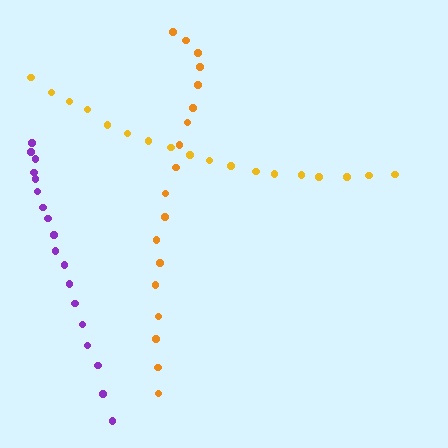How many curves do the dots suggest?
There are 3 distinct paths.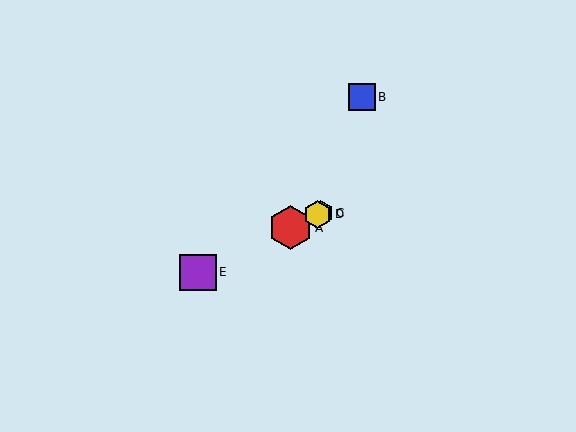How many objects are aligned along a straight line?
4 objects (A, C, D, E) are aligned along a straight line.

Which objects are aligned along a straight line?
Objects A, C, D, E are aligned along a straight line.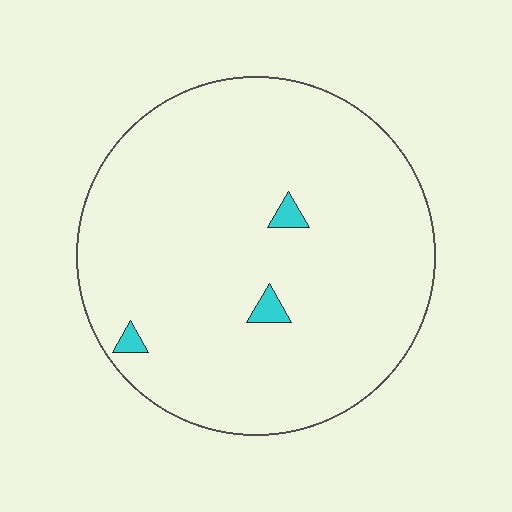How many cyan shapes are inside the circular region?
3.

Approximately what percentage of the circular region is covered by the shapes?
Approximately 0%.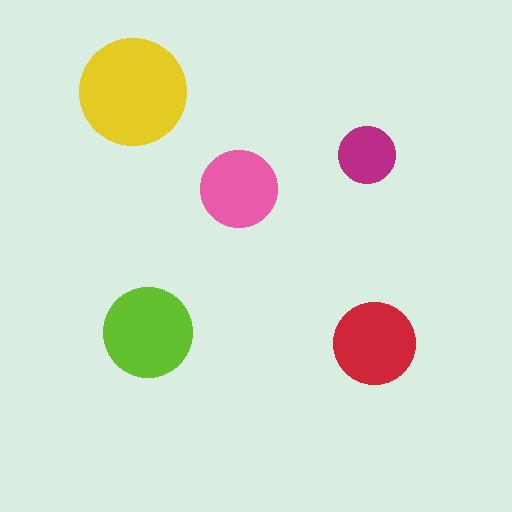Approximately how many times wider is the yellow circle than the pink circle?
About 1.5 times wider.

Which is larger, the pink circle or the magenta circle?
The pink one.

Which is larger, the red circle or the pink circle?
The red one.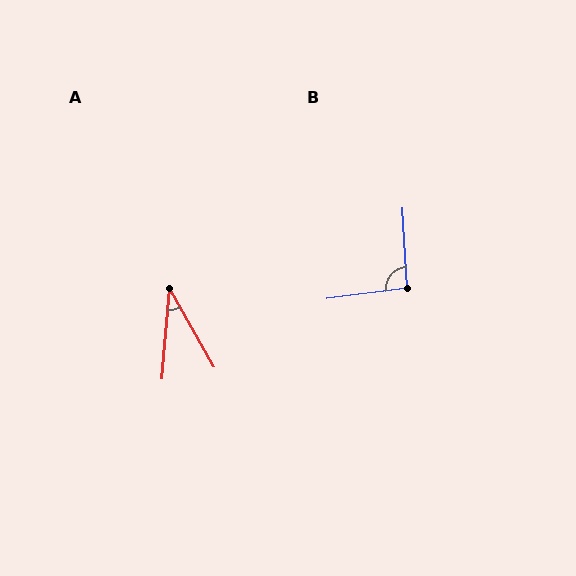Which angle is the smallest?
A, at approximately 34 degrees.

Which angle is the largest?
B, at approximately 95 degrees.